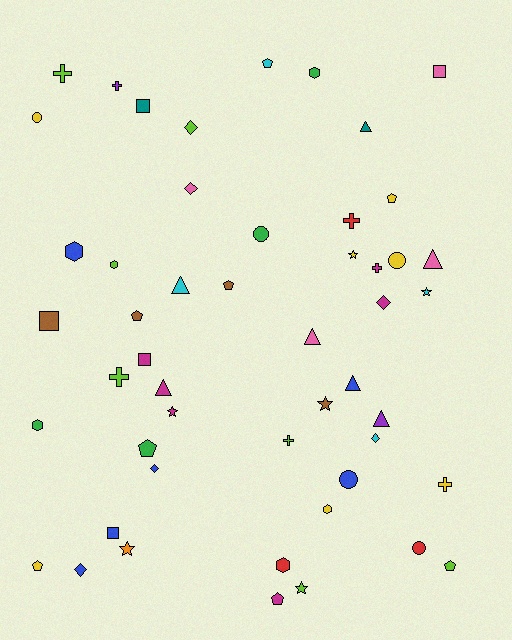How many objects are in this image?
There are 50 objects.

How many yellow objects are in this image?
There are 7 yellow objects.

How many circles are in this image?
There are 5 circles.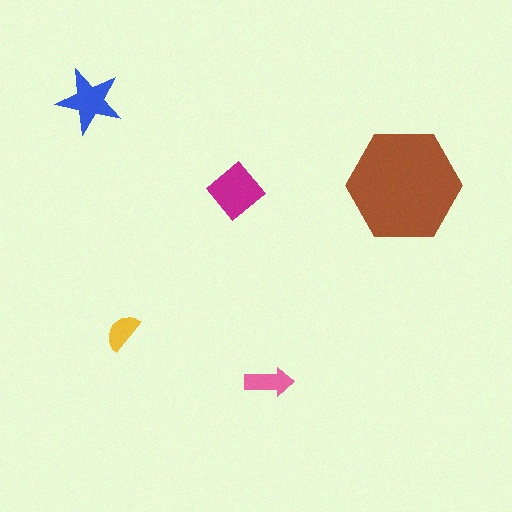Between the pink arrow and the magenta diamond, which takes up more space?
The magenta diamond.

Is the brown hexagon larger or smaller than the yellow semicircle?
Larger.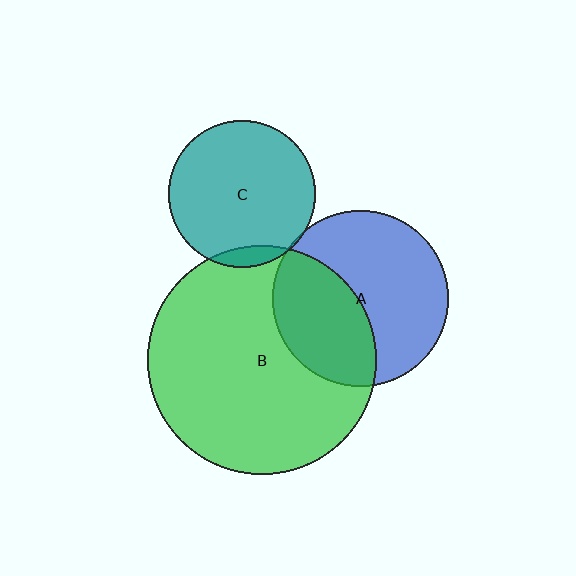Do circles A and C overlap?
Yes.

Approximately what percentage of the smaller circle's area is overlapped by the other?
Approximately 5%.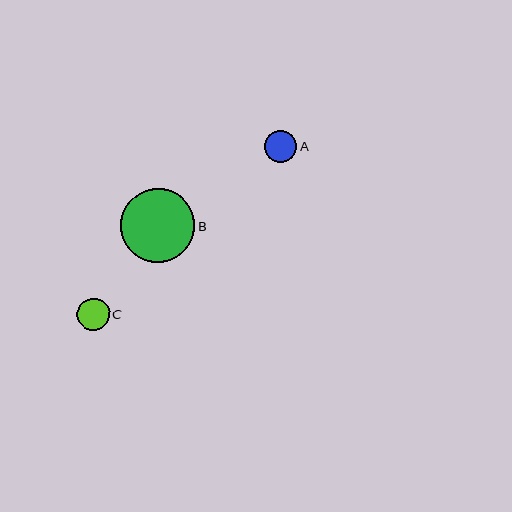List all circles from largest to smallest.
From largest to smallest: B, C, A.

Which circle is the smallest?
Circle A is the smallest with a size of approximately 32 pixels.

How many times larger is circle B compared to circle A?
Circle B is approximately 2.3 times the size of circle A.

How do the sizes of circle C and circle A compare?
Circle C and circle A are approximately the same size.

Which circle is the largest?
Circle B is the largest with a size of approximately 74 pixels.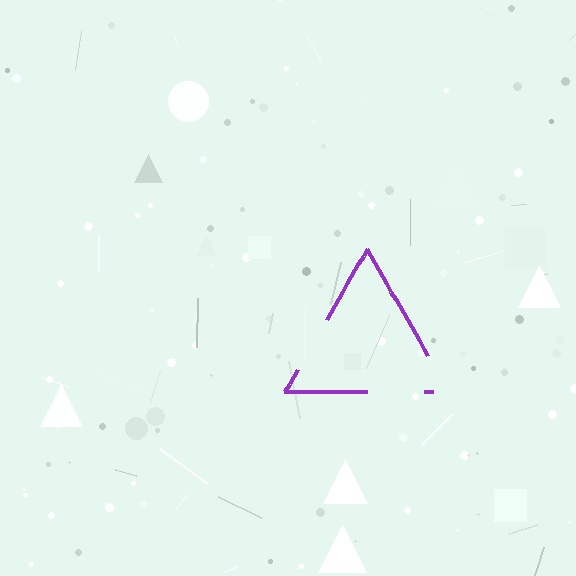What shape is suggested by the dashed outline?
The dashed outline suggests a triangle.